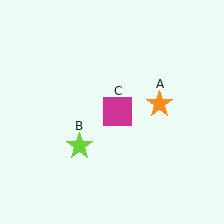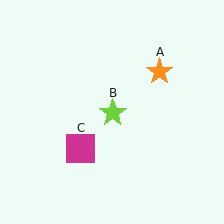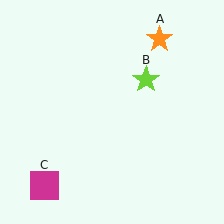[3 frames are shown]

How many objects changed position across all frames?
3 objects changed position: orange star (object A), lime star (object B), magenta square (object C).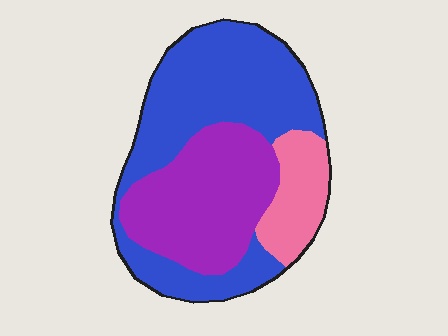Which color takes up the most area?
Blue, at roughly 50%.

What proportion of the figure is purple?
Purple covers 35% of the figure.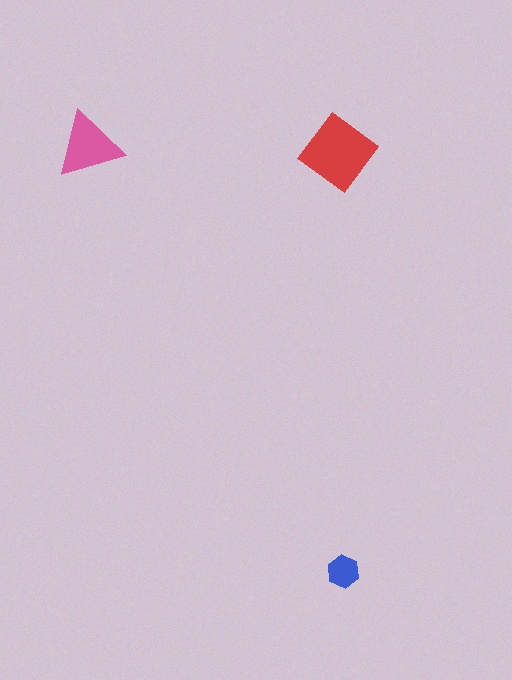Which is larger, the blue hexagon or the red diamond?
The red diamond.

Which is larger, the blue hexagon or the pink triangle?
The pink triangle.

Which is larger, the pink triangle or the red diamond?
The red diamond.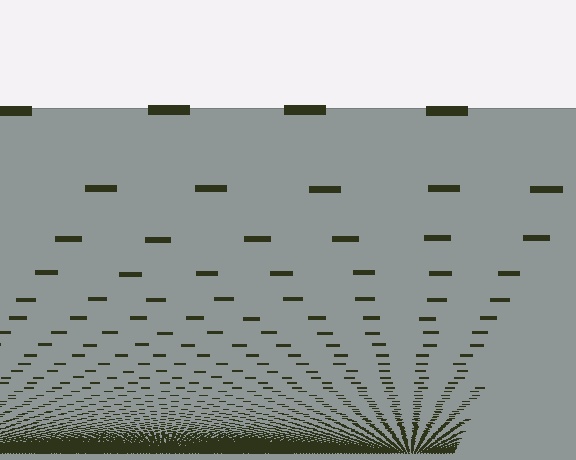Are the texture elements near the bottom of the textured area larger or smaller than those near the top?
Smaller. The gradient is inverted — elements near the bottom are smaller and denser.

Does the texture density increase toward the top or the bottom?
Density increases toward the bottom.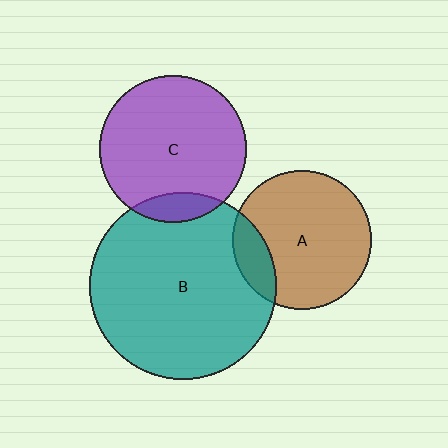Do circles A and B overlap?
Yes.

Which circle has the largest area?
Circle B (teal).